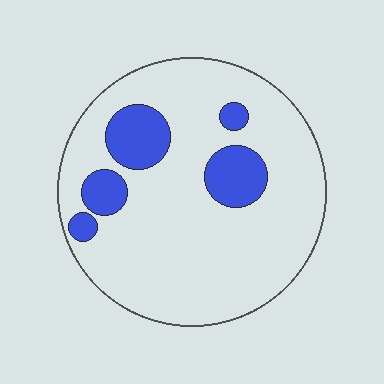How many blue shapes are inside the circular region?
5.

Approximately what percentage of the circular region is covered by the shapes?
Approximately 15%.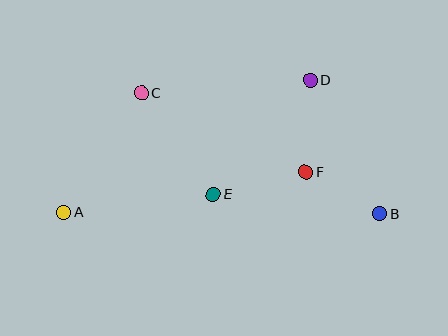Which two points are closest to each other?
Points B and F are closest to each other.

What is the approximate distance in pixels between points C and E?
The distance between C and E is approximately 124 pixels.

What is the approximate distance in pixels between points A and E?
The distance between A and E is approximately 151 pixels.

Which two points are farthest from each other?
Points A and B are farthest from each other.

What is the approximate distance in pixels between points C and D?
The distance between C and D is approximately 169 pixels.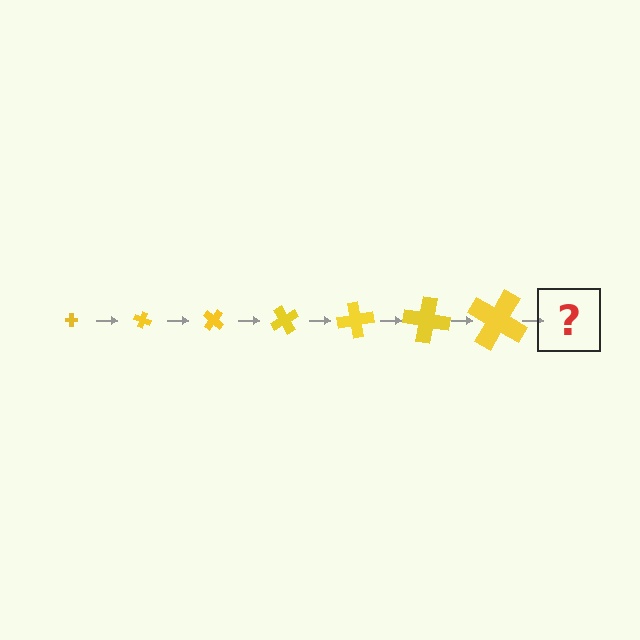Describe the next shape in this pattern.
It should be a cross, larger than the previous one and rotated 140 degrees from the start.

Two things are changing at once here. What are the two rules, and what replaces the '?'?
The two rules are that the cross grows larger each step and it rotates 20 degrees each step. The '?' should be a cross, larger than the previous one and rotated 140 degrees from the start.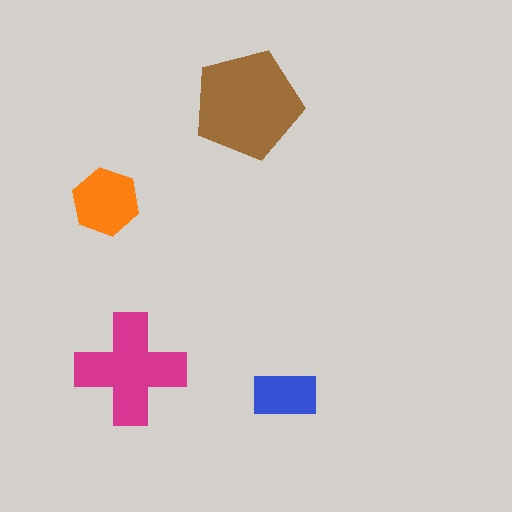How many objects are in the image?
There are 4 objects in the image.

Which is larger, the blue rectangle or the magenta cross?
The magenta cross.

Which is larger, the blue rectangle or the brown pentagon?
The brown pentagon.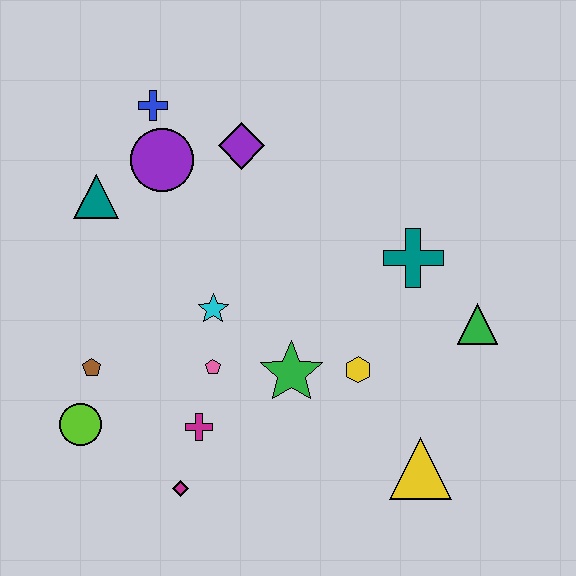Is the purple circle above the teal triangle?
Yes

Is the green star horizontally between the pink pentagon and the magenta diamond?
No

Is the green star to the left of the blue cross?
No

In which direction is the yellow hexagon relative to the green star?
The yellow hexagon is to the right of the green star.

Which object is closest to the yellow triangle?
The yellow hexagon is closest to the yellow triangle.